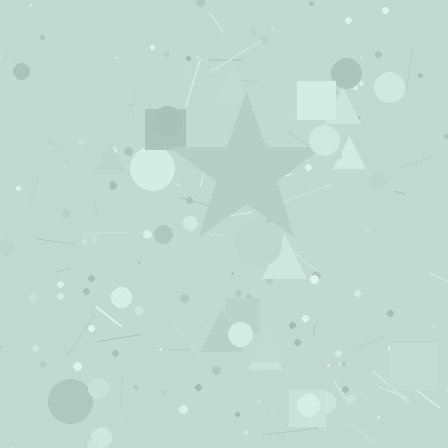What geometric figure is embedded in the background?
A star is embedded in the background.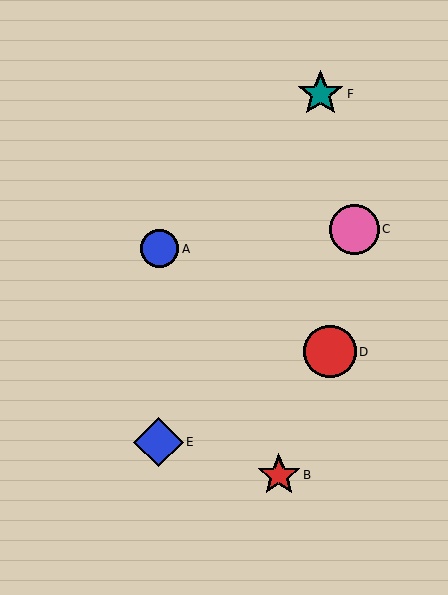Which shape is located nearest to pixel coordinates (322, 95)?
The teal star (labeled F) at (321, 94) is nearest to that location.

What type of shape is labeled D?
Shape D is a red circle.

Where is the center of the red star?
The center of the red star is at (279, 475).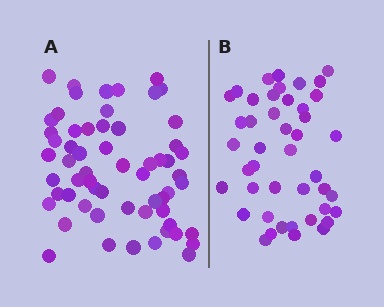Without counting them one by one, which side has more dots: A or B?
Region A (the left region) has more dots.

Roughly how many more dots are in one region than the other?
Region A has approximately 15 more dots than region B.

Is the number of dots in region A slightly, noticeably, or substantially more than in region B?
Region A has noticeably more, but not dramatically so. The ratio is roughly 1.4 to 1.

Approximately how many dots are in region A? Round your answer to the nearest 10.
About 60 dots.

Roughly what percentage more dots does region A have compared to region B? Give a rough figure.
About 35% more.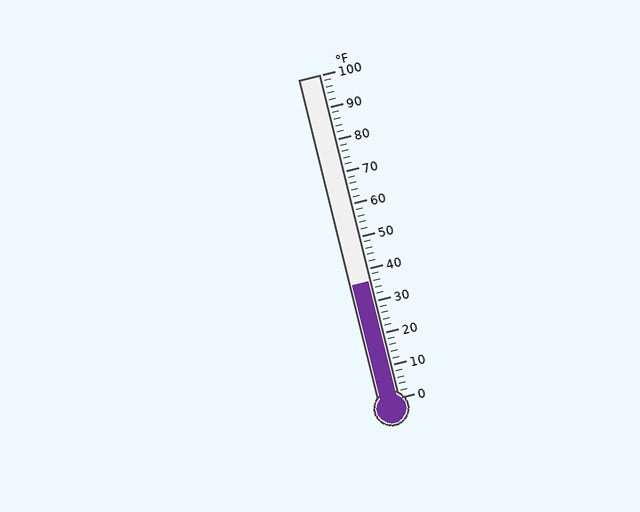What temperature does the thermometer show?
The thermometer shows approximately 36°F.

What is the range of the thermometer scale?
The thermometer scale ranges from 0°F to 100°F.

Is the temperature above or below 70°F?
The temperature is below 70°F.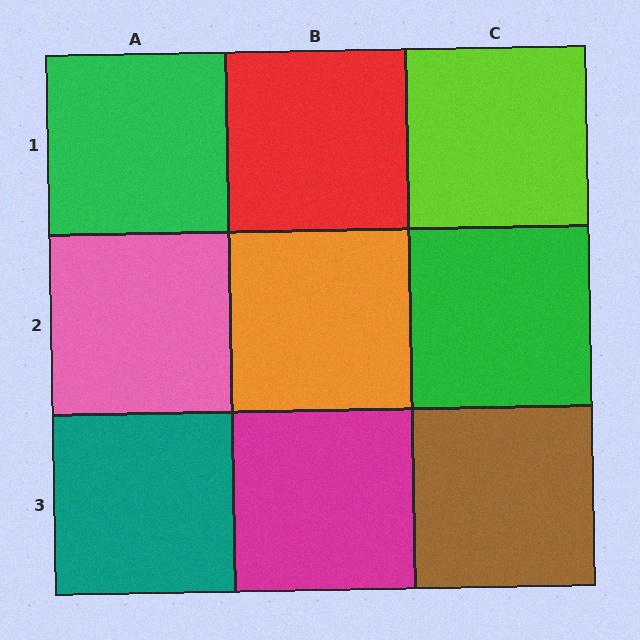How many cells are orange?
1 cell is orange.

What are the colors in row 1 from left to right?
Green, red, lime.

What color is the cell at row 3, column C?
Brown.